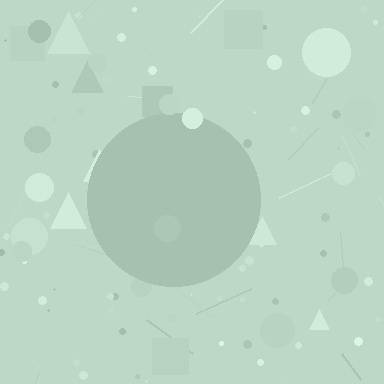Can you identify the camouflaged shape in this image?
The camouflaged shape is a circle.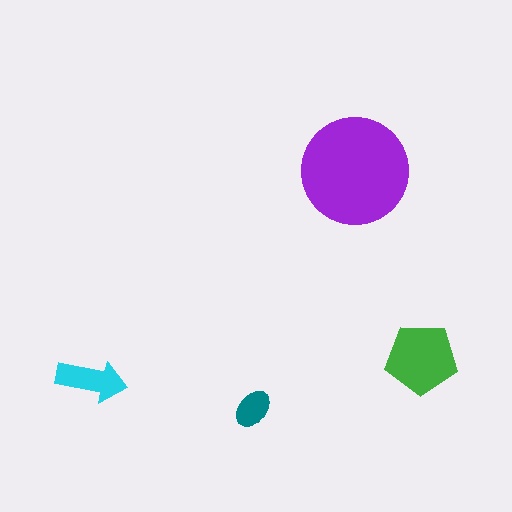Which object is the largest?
The purple circle.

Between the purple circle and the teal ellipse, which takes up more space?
The purple circle.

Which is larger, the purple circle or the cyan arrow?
The purple circle.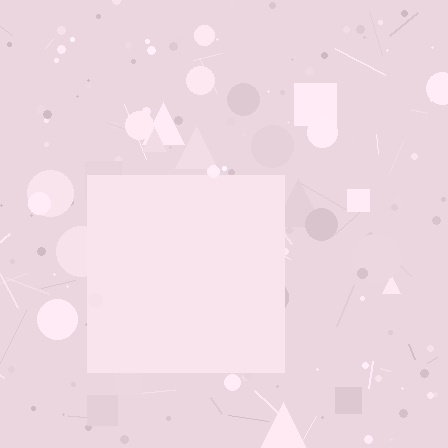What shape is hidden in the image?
A square is hidden in the image.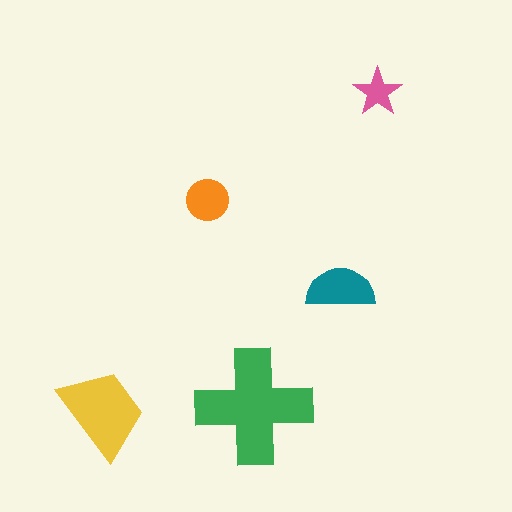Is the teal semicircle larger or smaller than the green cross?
Smaller.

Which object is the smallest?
The pink star.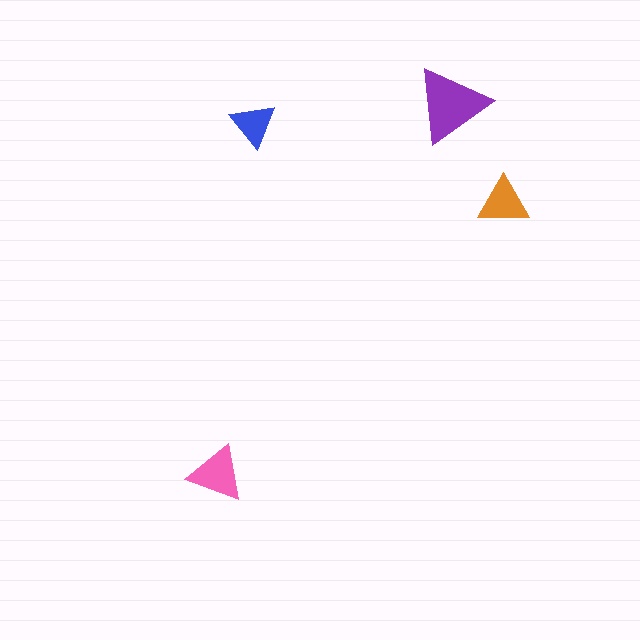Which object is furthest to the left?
The pink triangle is leftmost.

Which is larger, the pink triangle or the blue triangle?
The pink one.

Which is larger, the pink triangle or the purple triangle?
The purple one.